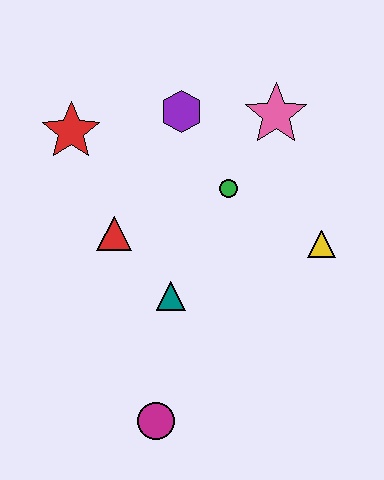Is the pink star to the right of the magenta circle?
Yes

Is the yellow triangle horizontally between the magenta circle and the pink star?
No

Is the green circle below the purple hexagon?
Yes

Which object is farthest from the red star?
The magenta circle is farthest from the red star.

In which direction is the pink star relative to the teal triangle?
The pink star is above the teal triangle.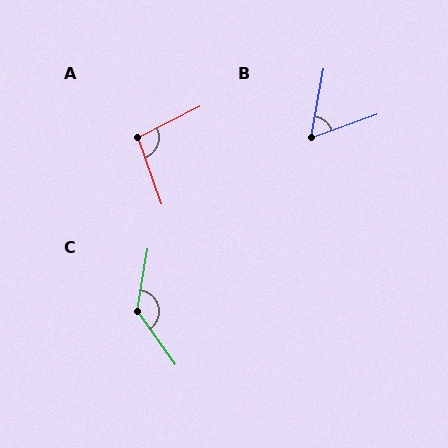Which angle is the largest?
C, at approximately 135 degrees.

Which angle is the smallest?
B, at approximately 60 degrees.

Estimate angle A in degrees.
Approximately 97 degrees.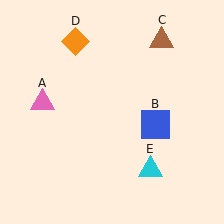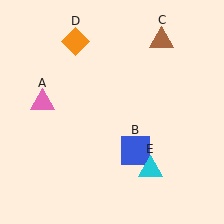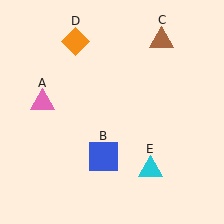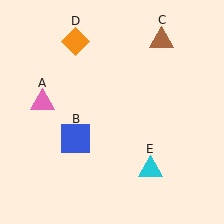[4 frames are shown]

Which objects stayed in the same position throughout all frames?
Pink triangle (object A) and brown triangle (object C) and orange diamond (object D) and cyan triangle (object E) remained stationary.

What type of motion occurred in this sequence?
The blue square (object B) rotated clockwise around the center of the scene.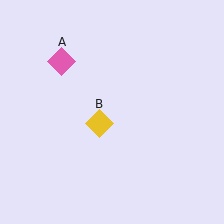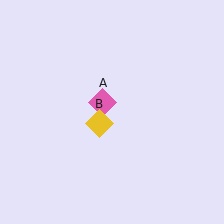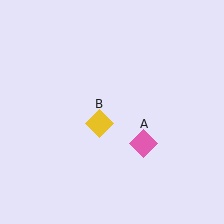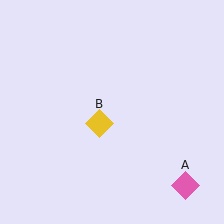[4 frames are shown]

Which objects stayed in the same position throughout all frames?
Yellow diamond (object B) remained stationary.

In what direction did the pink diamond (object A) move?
The pink diamond (object A) moved down and to the right.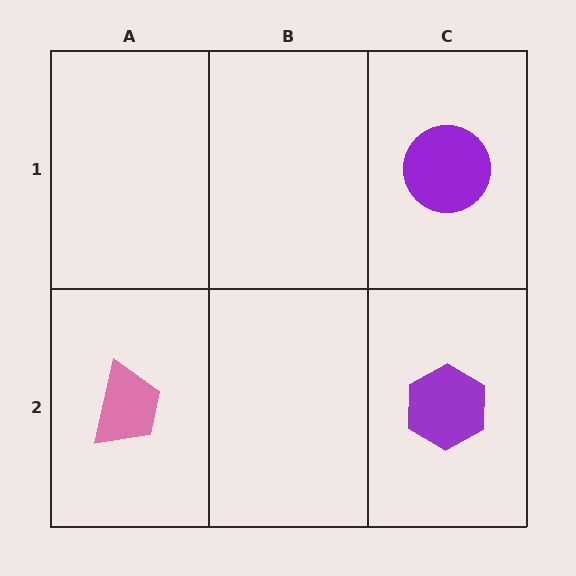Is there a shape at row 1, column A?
No, that cell is empty.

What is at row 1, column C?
A purple circle.